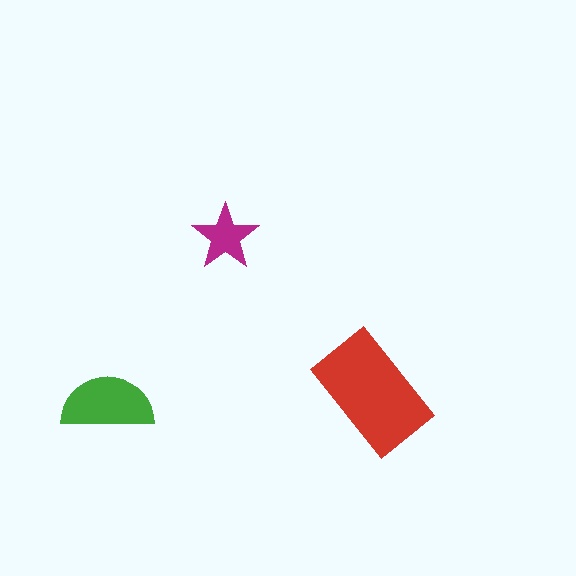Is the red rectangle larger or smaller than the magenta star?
Larger.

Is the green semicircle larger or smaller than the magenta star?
Larger.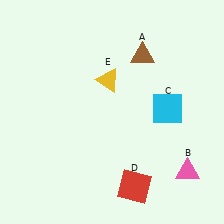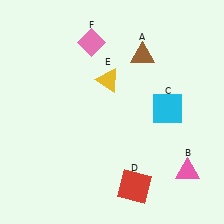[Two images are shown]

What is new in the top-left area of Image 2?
A pink diamond (F) was added in the top-left area of Image 2.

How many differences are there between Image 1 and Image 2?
There is 1 difference between the two images.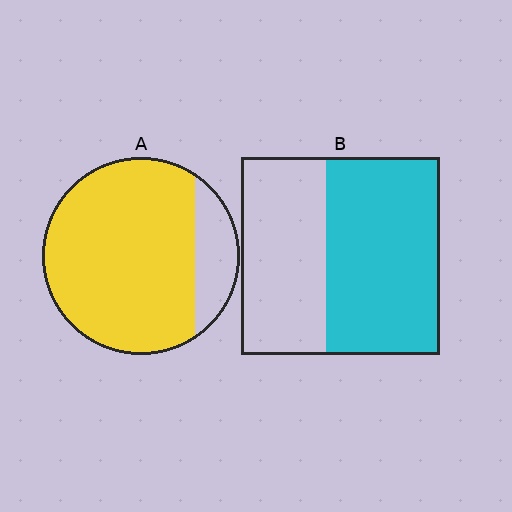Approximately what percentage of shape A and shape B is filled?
A is approximately 85% and B is approximately 55%.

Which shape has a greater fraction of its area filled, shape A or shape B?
Shape A.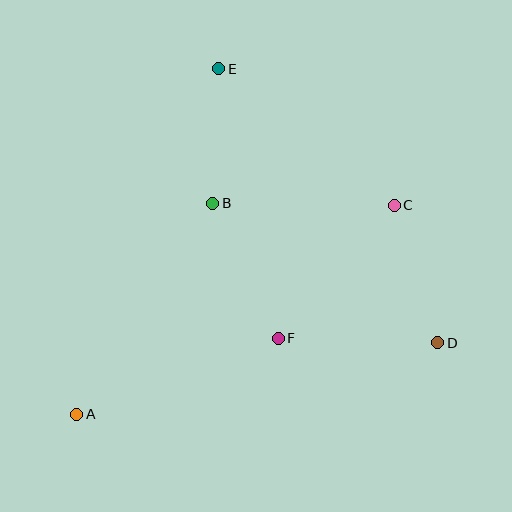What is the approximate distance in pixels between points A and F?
The distance between A and F is approximately 215 pixels.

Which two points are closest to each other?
Points B and E are closest to each other.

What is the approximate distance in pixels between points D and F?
The distance between D and F is approximately 160 pixels.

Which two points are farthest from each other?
Points A and C are farthest from each other.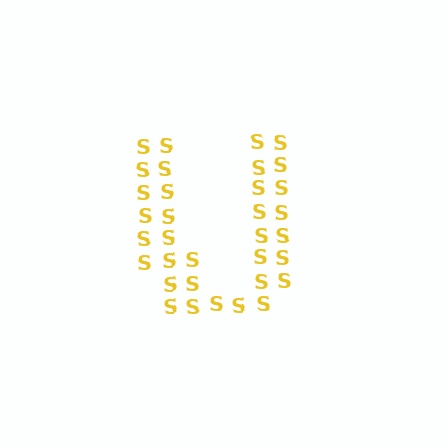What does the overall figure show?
The overall figure shows the letter U.